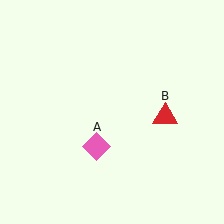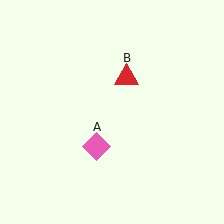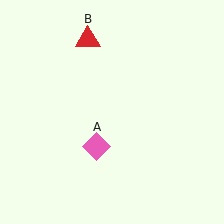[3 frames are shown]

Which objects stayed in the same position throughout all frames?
Pink diamond (object A) remained stationary.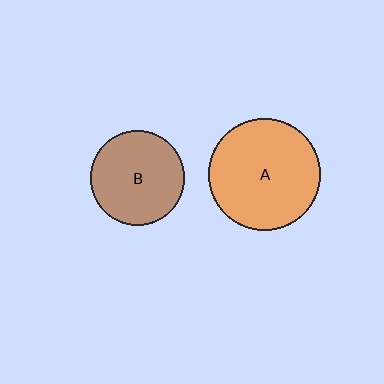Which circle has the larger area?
Circle A (orange).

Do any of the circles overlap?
No, none of the circles overlap.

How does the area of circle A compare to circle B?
Approximately 1.4 times.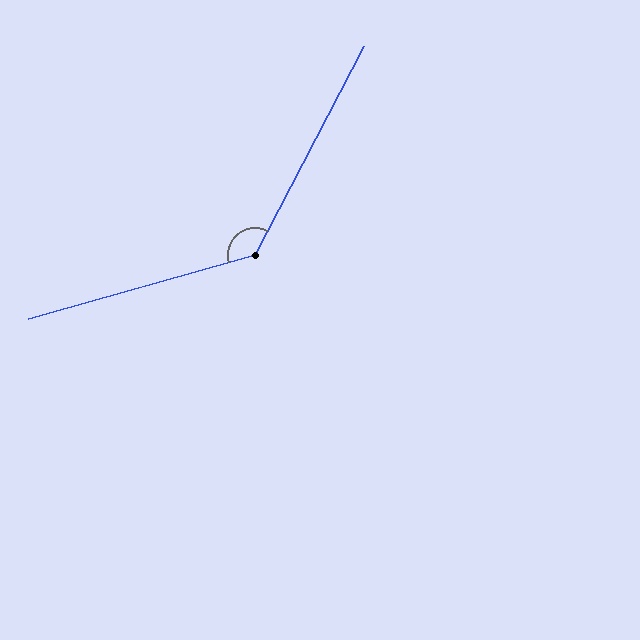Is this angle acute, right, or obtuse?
It is obtuse.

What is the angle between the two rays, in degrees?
Approximately 133 degrees.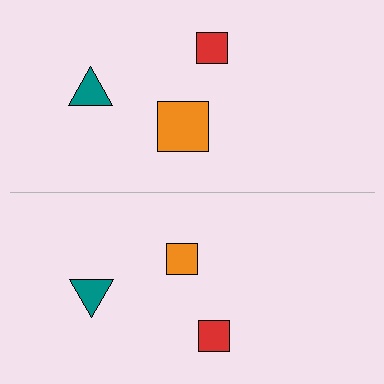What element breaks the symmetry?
The orange square on the bottom side has a different size than its mirror counterpart.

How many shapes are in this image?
There are 6 shapes in this image.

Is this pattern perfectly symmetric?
No, the pattern is not perfectly symmetric. The orange square on the bottom side has a different size than its mirror counterpart.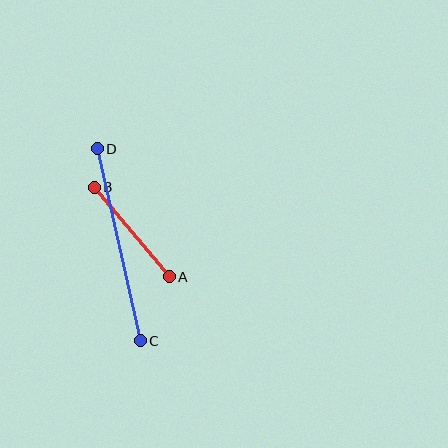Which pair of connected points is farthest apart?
Points C and D are farthest apart.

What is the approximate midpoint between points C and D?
The midpoint is at approximately (119, 245) pixels.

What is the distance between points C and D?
The distance is approximately 197 pixels.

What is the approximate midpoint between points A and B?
The midpoint is at approximately (132, 232) pixels.